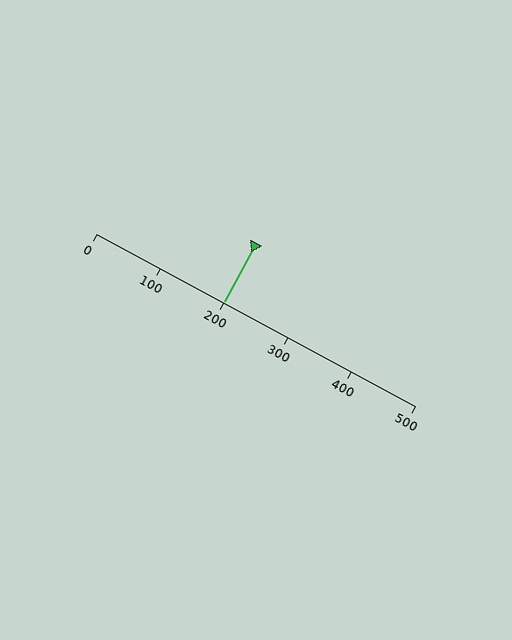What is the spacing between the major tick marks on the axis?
The major ticks are spaced 100 apart.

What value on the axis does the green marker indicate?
The marker indicates approximately 200.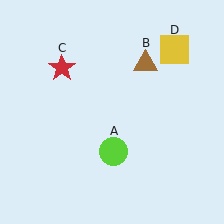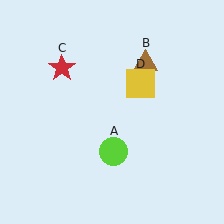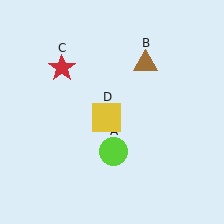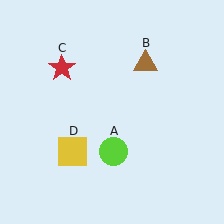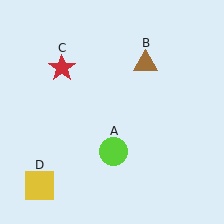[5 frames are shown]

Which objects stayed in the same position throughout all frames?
Lime circle (object A) and brown triangle (object B) and red star (object C) remained stationary.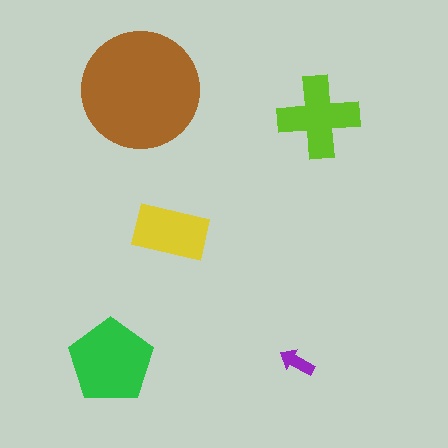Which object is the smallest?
The purple arrow.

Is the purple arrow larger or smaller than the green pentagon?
Smaller.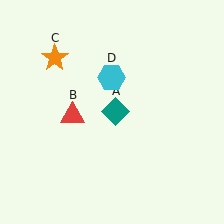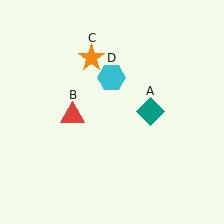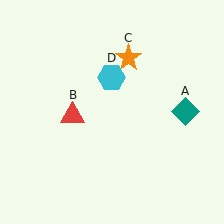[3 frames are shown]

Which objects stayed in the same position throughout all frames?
Red triangle (object B) and cyan hexagon (object D) remained stationary.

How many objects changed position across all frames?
2 objects changed position: teal diamond (object A), orange star (object C).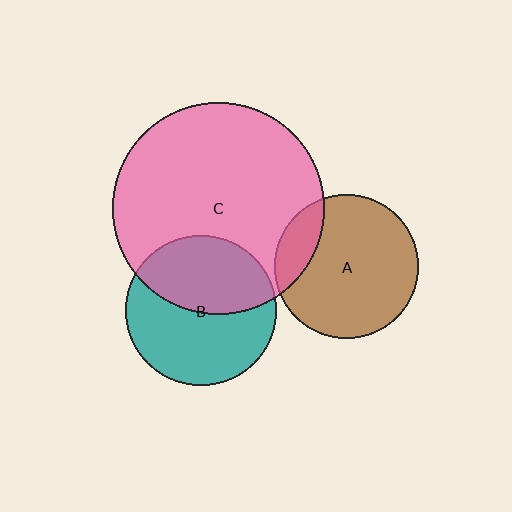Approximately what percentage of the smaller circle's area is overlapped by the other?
Approximately 45%.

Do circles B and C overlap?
Yes.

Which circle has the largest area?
Circle C (pink).